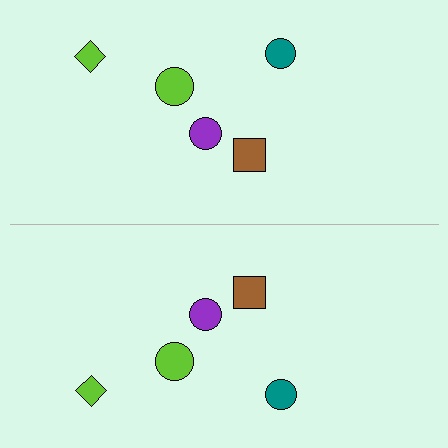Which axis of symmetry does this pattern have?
The pattern has a horizontal axis of symmetry running through the center of the image.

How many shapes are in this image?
There are 10 shapes in this image.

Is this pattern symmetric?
Yes, this pattern has bilateral (reflection) symmetry.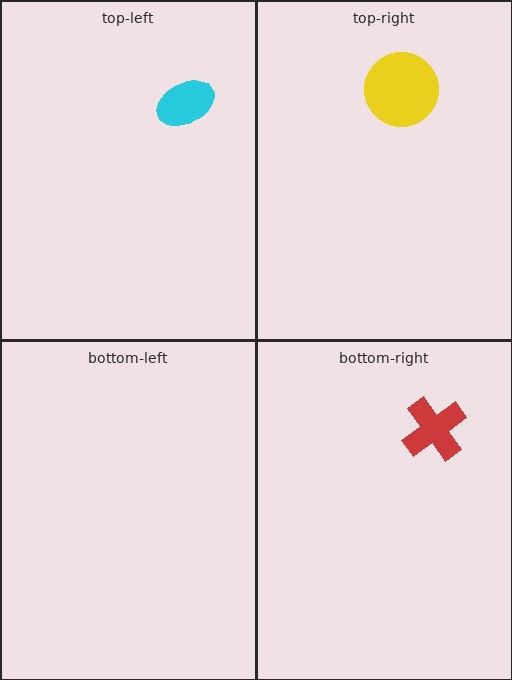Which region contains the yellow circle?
The top-right region.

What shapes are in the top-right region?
The yellow circle.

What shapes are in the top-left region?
The cyan ellipse.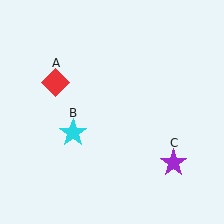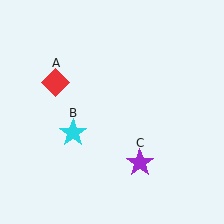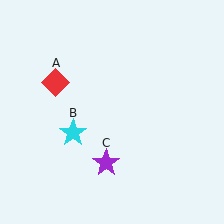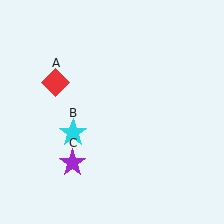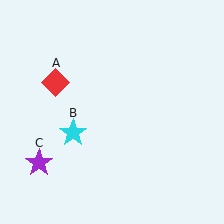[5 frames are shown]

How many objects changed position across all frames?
1 object changed position: purple star (object C).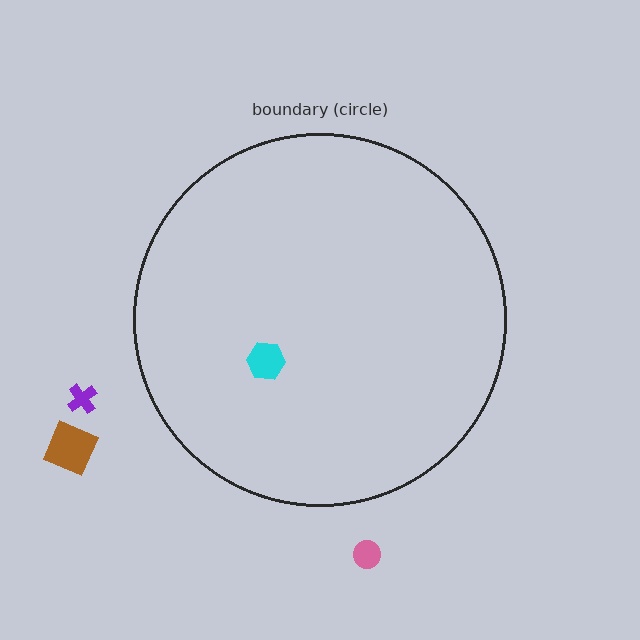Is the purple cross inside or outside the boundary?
Outside.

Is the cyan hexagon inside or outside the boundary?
Inside.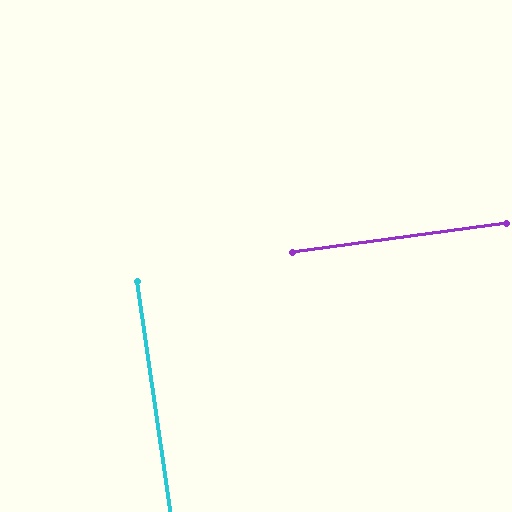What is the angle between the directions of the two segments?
Approximately 89 degrees.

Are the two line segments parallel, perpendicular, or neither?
Perpendicular — they meet at approximately 89°.